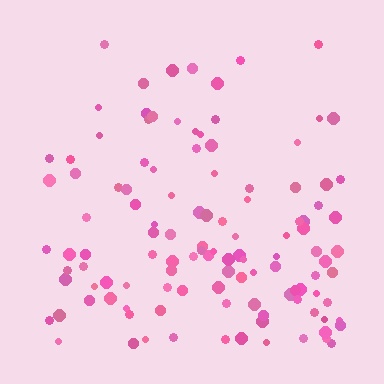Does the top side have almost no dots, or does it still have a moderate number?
Still a moderate number, just noticeably fewer than the bottom.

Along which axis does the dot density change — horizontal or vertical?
Vertical.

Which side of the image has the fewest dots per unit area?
The top.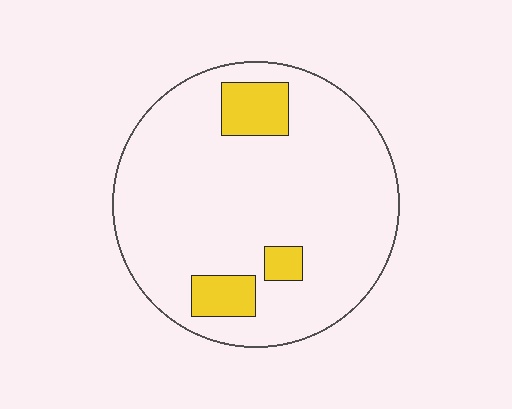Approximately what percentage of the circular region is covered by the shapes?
Approximately 10%.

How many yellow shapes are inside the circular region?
3.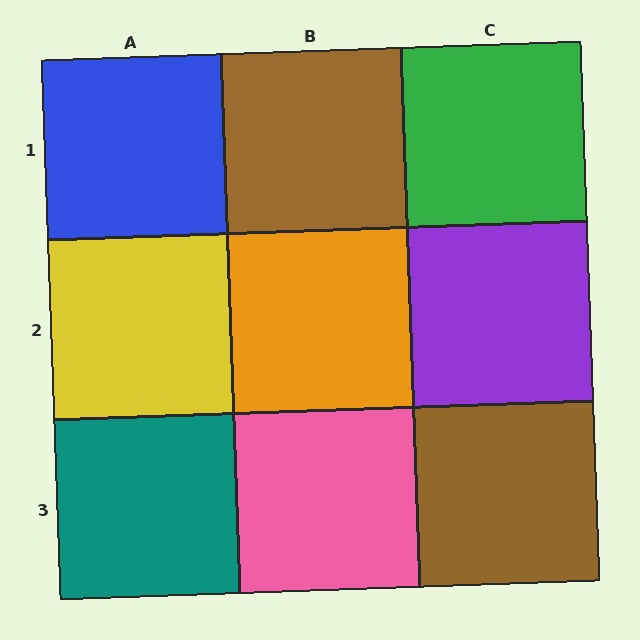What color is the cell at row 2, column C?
Purple.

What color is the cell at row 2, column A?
Yellow.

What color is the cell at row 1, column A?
Blue.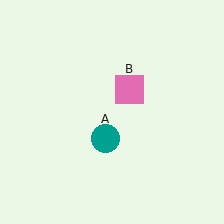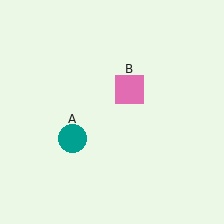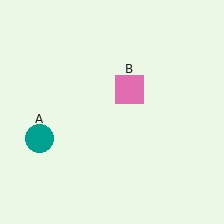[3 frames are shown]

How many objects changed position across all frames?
1 object changed position: teal circle (object A).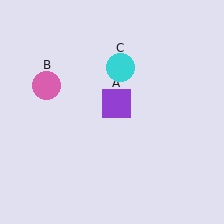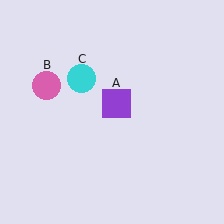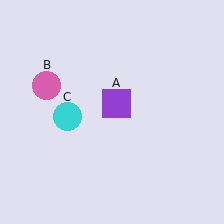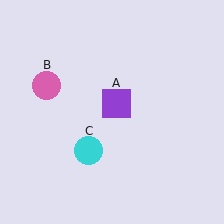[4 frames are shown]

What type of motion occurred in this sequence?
The cyan circle (object C) rotated counterclockwise around the center of the scene.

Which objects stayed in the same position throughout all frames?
Purple square (object A) and pink circle (object B) remained stationary.